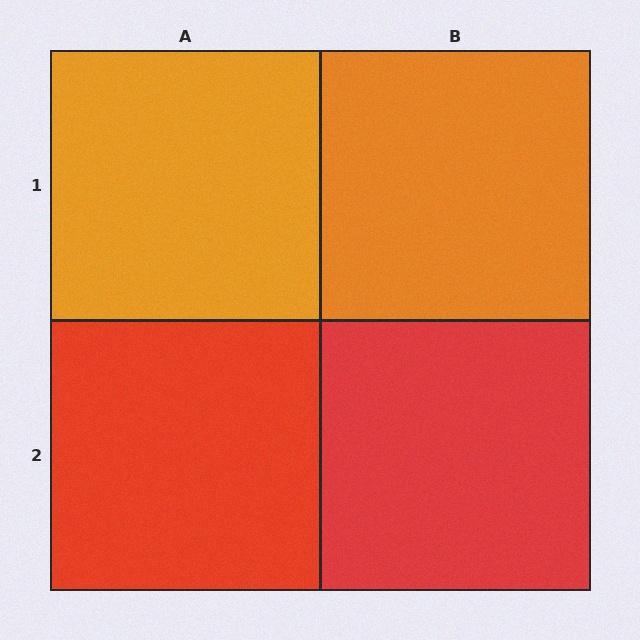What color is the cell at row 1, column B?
Orange.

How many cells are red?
2 cells are red.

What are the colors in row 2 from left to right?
Red, red.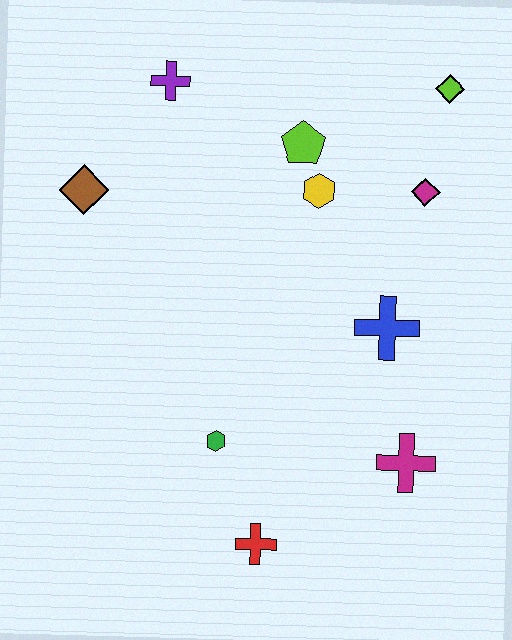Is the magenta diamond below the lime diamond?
Yes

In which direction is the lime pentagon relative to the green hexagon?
The lime pentagon is above the green hexagon.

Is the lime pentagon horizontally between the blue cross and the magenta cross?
No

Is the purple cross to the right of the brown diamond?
Yes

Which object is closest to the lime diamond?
The magenta diamond is closest to the lime diamond.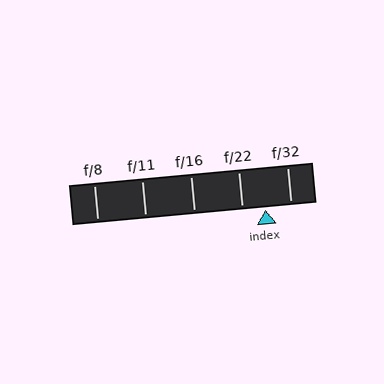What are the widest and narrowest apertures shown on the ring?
The widest aperture shown is f/8 and the narrowest is f/32.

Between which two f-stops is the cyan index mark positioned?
The index mark is between f/22 and f/32.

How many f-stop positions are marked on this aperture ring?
There are 5 f-stop positions marked.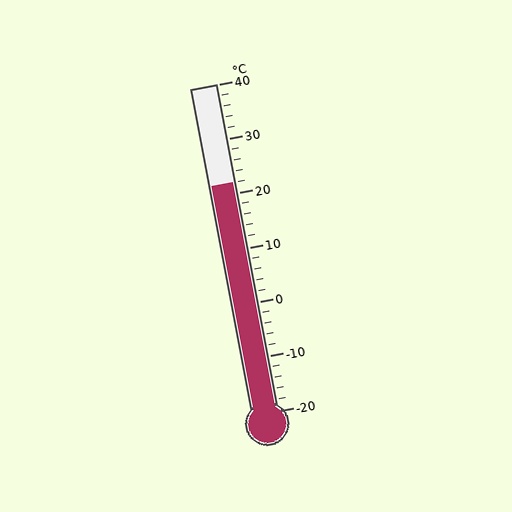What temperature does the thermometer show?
The thermometer shows approximately 22°C.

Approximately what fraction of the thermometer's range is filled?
The thermometer is filled to approximately 70% of its range.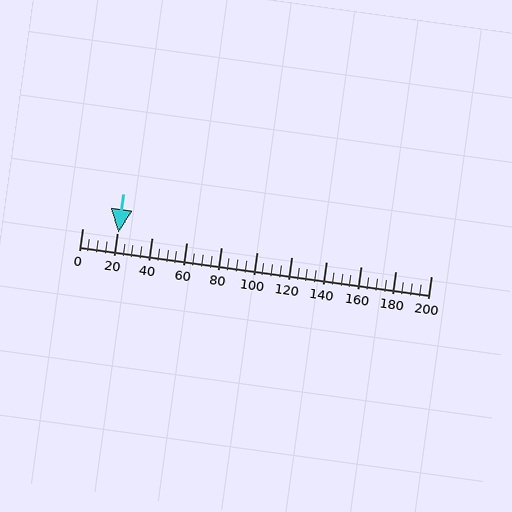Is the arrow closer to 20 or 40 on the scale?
The arrow is closer to 20.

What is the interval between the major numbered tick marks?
The major tick marks are spaced 20 units apart.